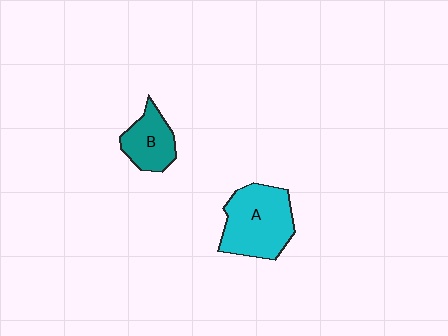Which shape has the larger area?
Shape A (cyan).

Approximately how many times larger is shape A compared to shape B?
Approximately 1.7 times.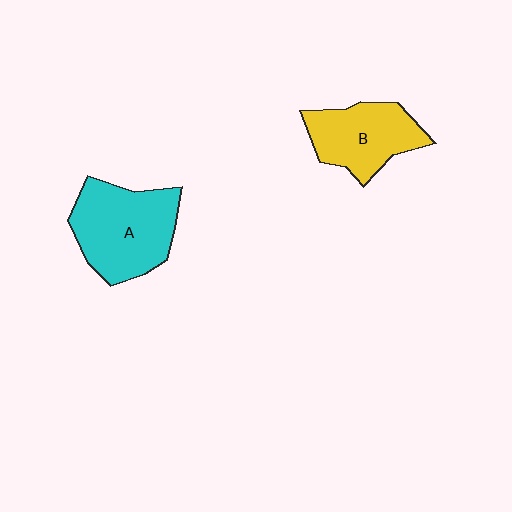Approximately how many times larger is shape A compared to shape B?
Approximately 1.3 times.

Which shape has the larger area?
Shape A (cyan).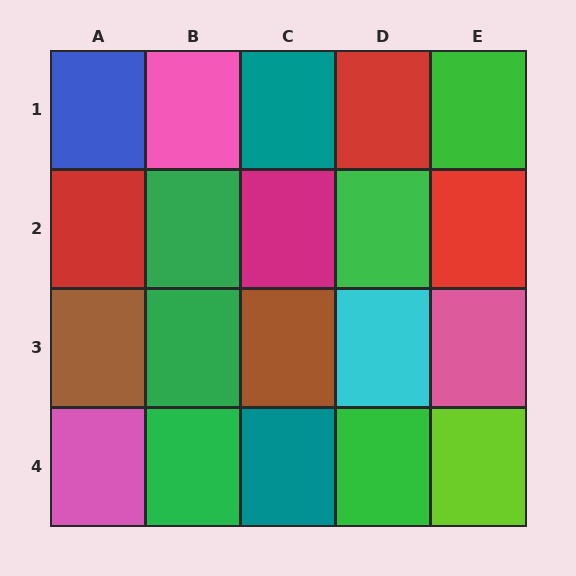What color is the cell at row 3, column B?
Green.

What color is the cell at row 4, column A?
Pink.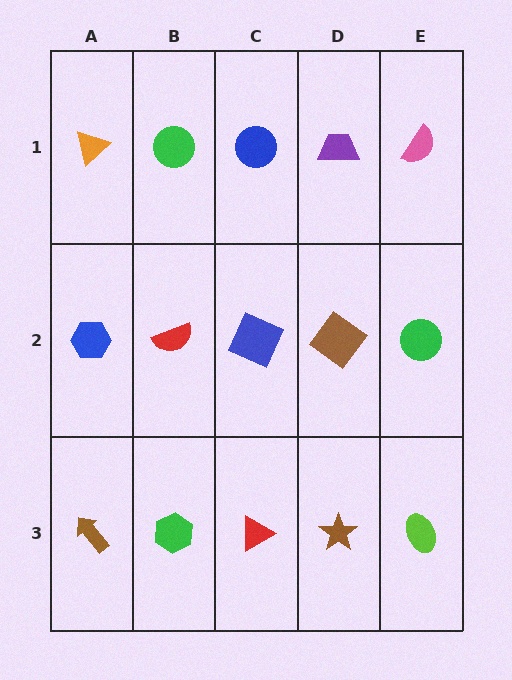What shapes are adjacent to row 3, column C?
A blue square (row 2, column C), a green hexagon (row 3, column B), a brown star (row 3, column D).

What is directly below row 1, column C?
A blue square.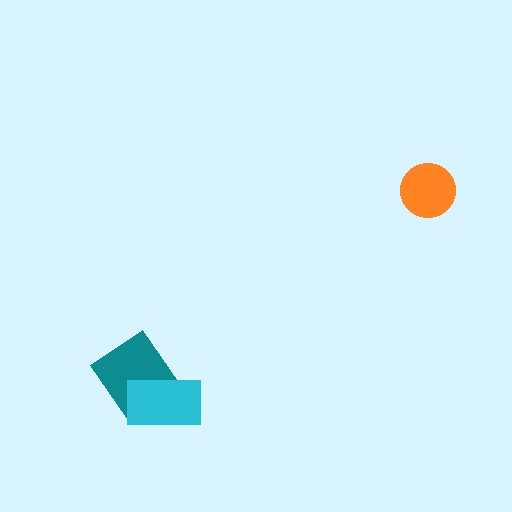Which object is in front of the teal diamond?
The cyan rectangle is in front of the teal diamond.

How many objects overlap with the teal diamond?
1 object overlaps with the teal diamond.